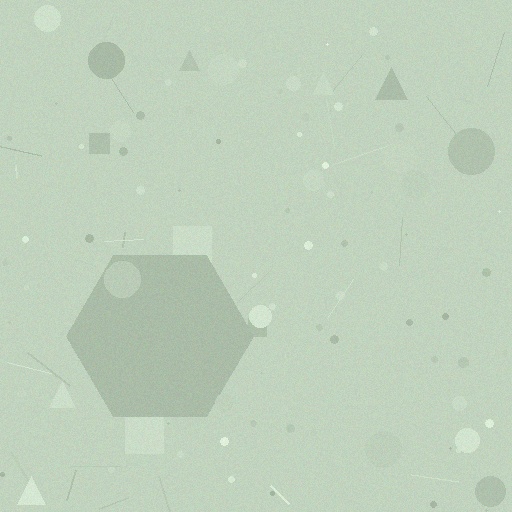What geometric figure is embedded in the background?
A hexagon is embedded in the background.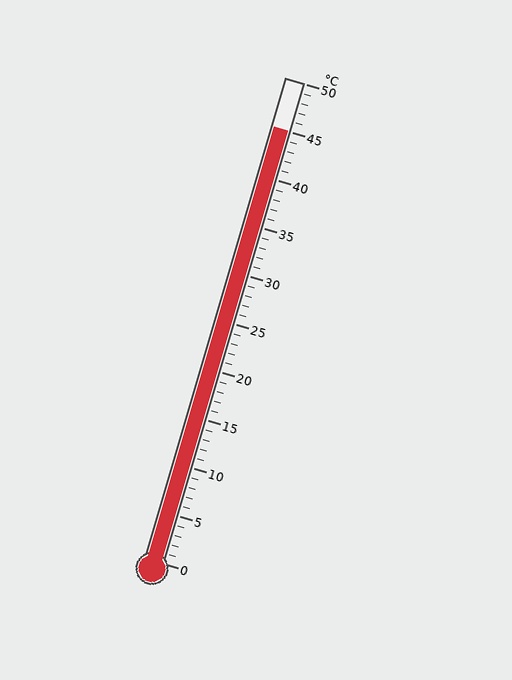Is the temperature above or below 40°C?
The temperature is above 40°C.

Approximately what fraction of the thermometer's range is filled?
The thermometer is filled to approximately 90% of its range.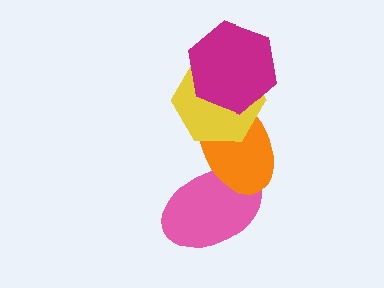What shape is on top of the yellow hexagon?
The magenta hexagon is on top of the yellow hexagon.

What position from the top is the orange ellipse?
The orange ellipse is 3rd from the top.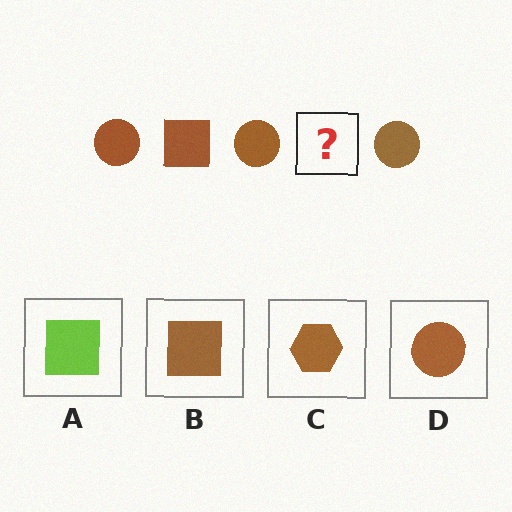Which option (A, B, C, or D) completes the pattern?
B.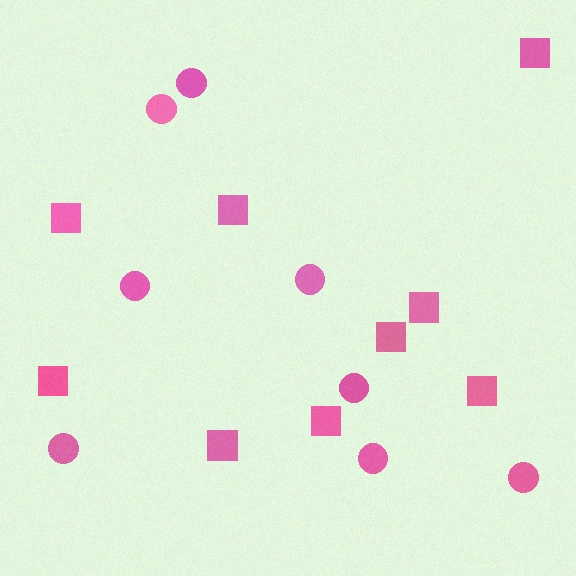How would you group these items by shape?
There are 2 groups: one group of circles (8) and one group of squares (9).